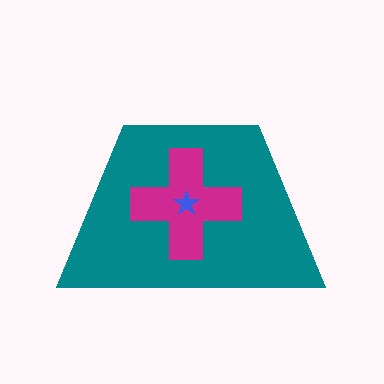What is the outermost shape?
The teal trapezoid.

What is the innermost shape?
The blue star.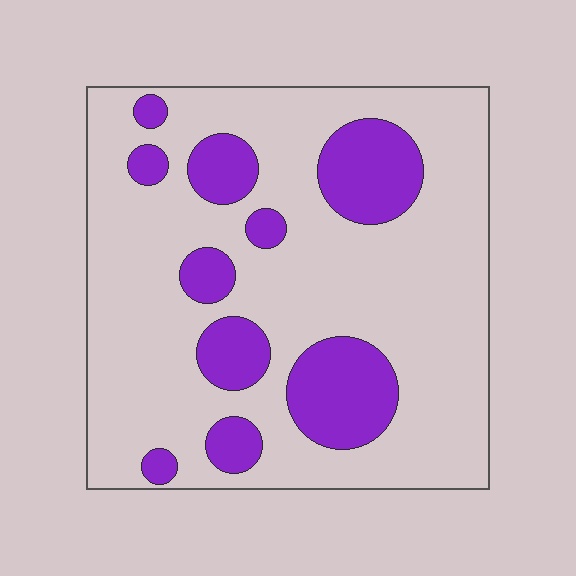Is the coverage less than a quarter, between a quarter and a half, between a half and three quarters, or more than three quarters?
Less than a quarter.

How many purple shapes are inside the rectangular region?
10.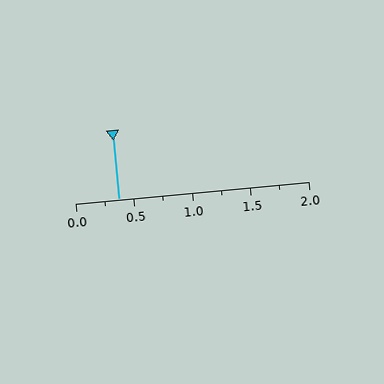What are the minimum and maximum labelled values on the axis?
The axis runs from 0.0 to 2.0.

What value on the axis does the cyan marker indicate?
The marker indicates approximately 0.38.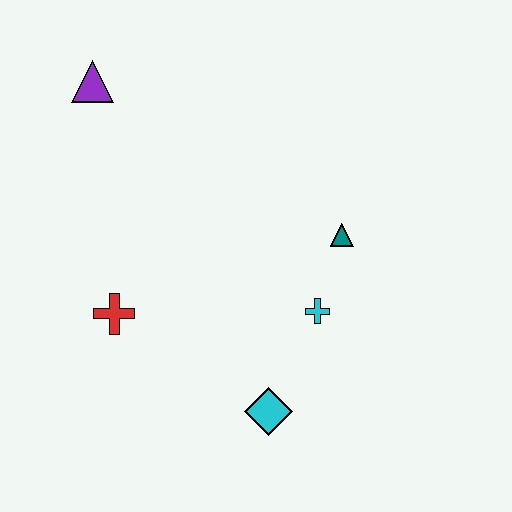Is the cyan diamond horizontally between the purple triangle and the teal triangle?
Yes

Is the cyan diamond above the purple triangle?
No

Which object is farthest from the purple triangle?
The cyan diamond is farthest from the purple triangle.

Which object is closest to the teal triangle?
The cyan cross is closest to the teal triangle.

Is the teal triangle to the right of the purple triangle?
Yes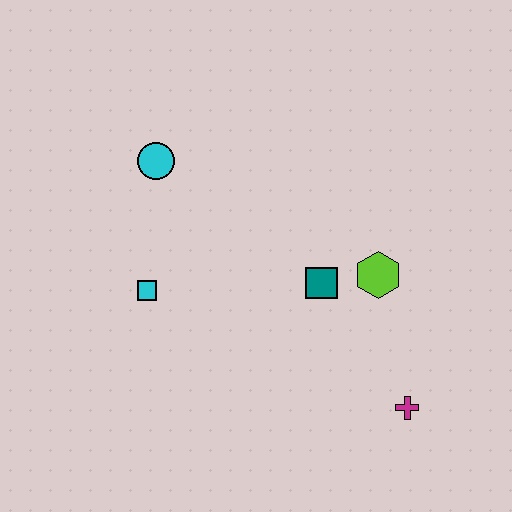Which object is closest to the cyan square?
The cyan circle is closest to the cyan square.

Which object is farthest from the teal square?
The cyan circle is farthest from the teal square.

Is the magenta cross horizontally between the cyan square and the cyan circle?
No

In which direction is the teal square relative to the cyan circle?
The teal square is to the right of the cyan circle.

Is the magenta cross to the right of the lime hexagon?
Yes